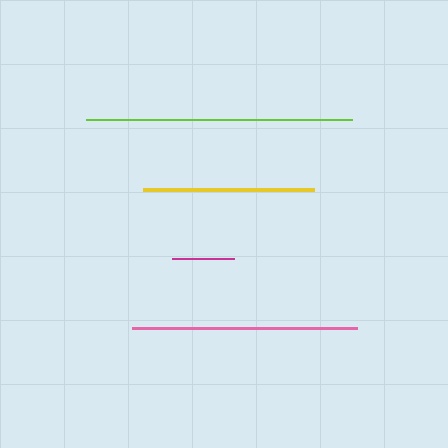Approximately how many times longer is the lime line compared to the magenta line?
The lime line is approximately 4.2 times the length of the magenta line.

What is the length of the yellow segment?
The yellow segment is approximately 171 pixels long.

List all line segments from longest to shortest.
From longest to shortest: lime, pink, yellow, magenta.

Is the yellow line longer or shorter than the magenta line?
The yellow line is longer than the magenta line.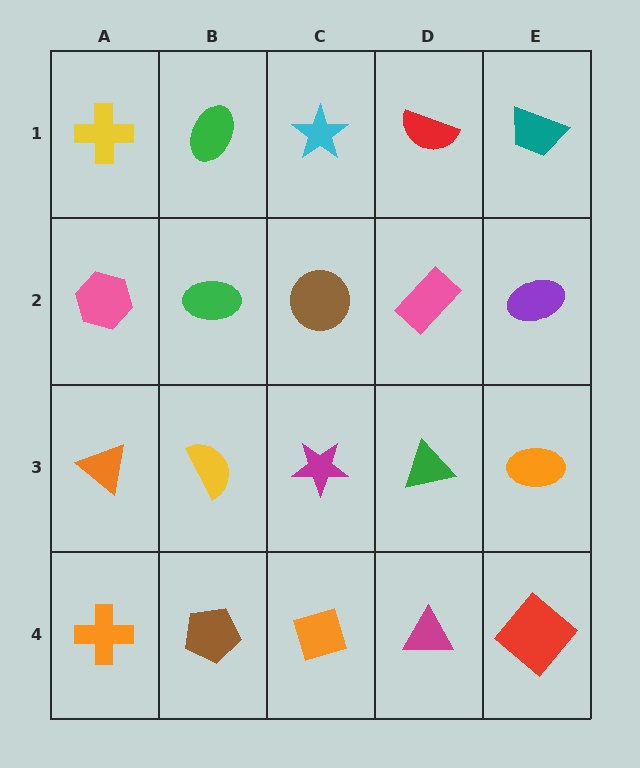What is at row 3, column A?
An orange triangle.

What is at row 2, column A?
A pink hexagon.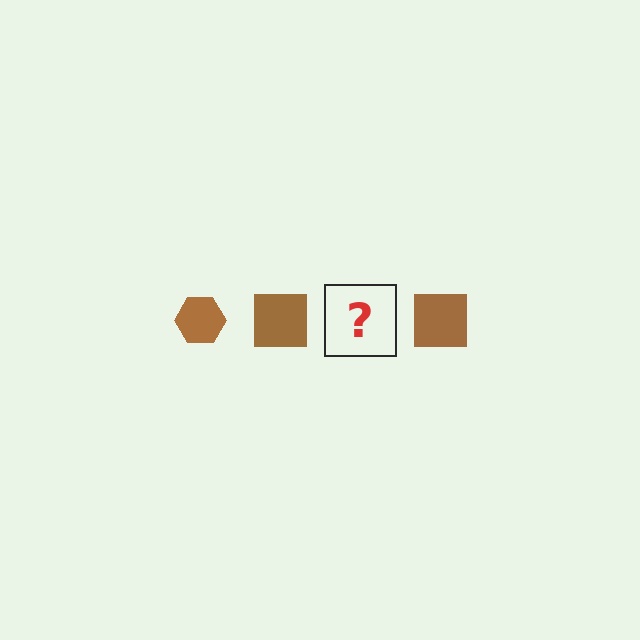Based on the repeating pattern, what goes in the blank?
The blank should be a brown hexagon.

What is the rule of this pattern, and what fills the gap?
The rule is that the pattern cycles through hexagon, square shapes in brown. The gap should be filled with a brown hexagon.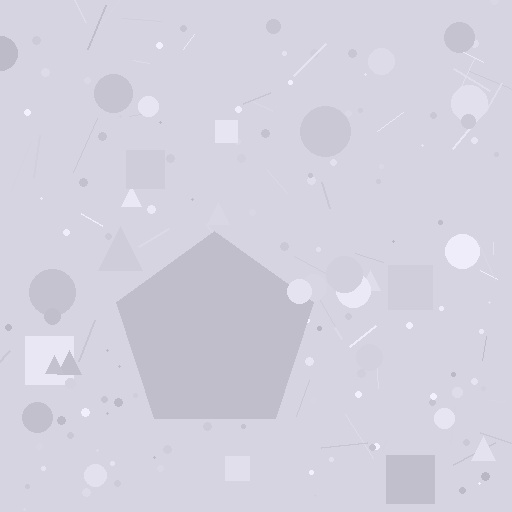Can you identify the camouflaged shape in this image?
The camouflaged shape is a pentagon.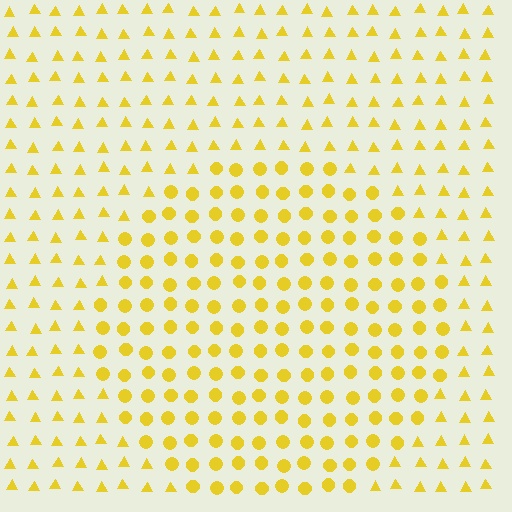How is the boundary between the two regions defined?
The boundary is defined by a change in element shape: circles inside vs. triangles outside. All elements share the same color and spacing.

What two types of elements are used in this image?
The image uses circles inside the circle region and triangles outside it.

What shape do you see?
I see a circle.